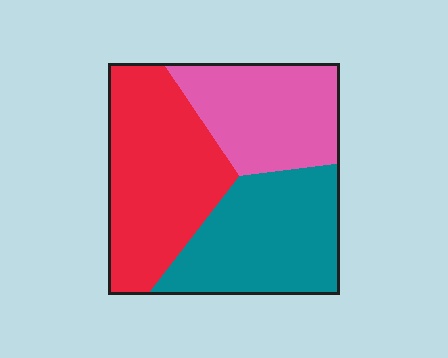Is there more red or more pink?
Red.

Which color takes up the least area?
Pink, at roughly 30%.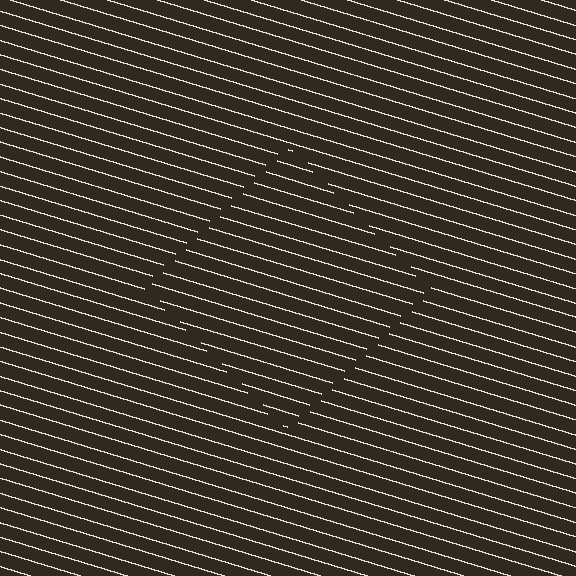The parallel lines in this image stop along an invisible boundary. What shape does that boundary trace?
An illusory square. The interior of the shape contains the same grating, shifted by half a period — the contour is defined by the phase discontinuity where line-ends from the inner and outer gratings abut.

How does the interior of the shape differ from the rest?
The interior of the shape contains the same grating, shifted by half a period — the contour is defined by the phase discontinuity where line-ends from the inner and outer gratings abut.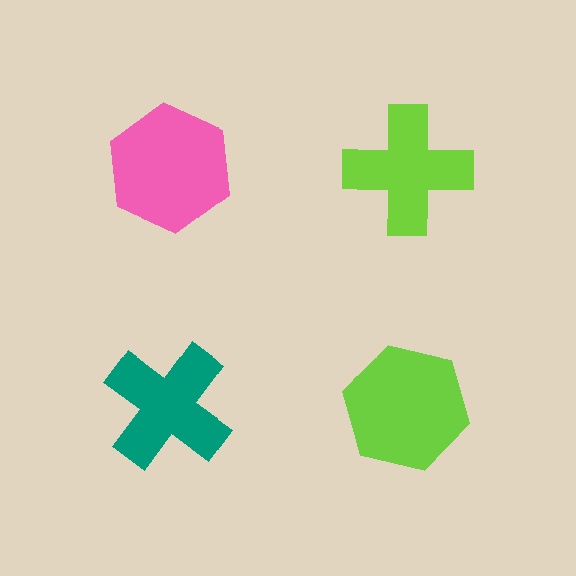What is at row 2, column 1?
A teal cross.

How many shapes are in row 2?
2 shapes.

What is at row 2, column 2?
A lime hexagon.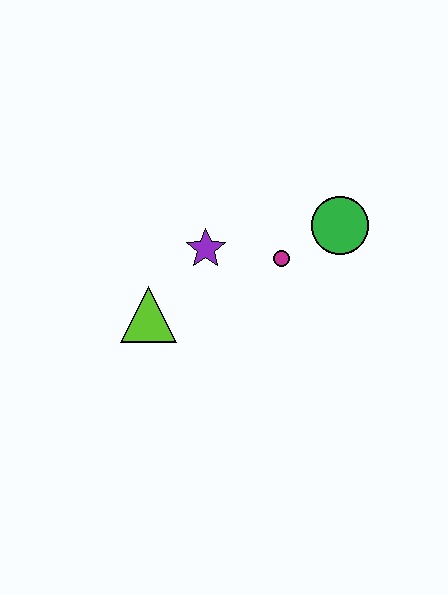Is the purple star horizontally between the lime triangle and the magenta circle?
Yes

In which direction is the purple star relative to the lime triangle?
The purple star is above the lime triangle.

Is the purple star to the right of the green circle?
No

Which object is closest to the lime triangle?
The purple star is closest to the lime triangle.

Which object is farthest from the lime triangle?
The green circle is farthest from the lime triangle.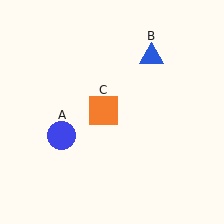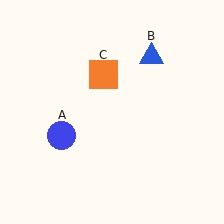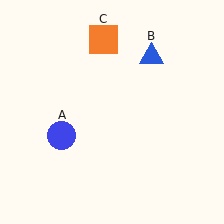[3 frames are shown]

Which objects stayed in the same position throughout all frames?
Blue circle (object A) and blue triangle (object B) remained stationary.